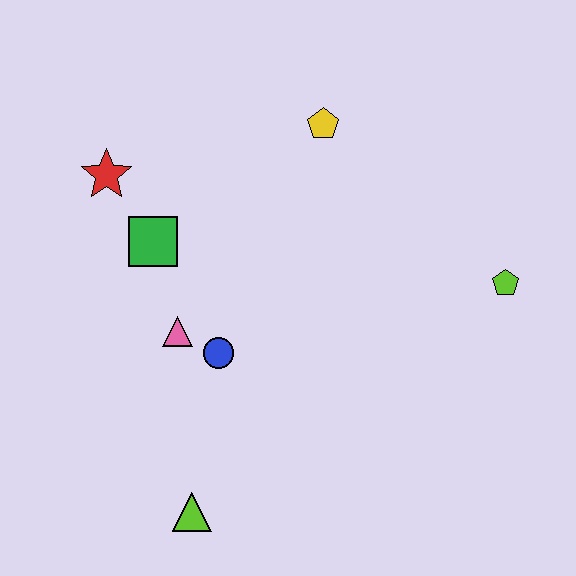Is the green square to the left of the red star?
No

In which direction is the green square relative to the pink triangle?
The green square is above the pink triangle.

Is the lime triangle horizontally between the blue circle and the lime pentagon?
No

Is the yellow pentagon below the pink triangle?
No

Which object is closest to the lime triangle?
The blue circle is closest to the lime triangle.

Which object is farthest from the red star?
The lime pentagon is farthest from the red star.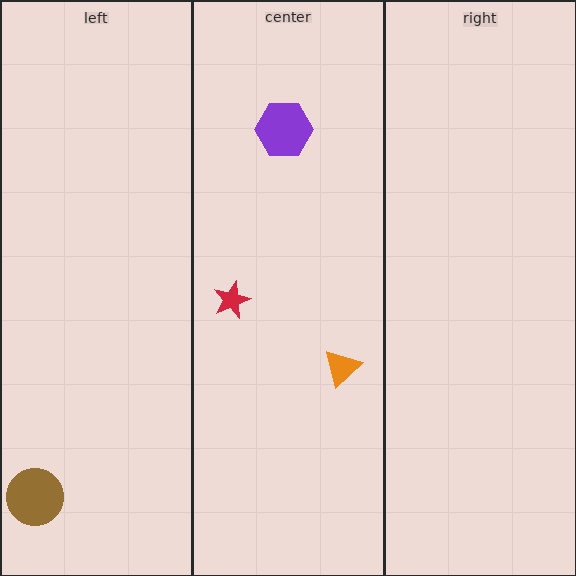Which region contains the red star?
The center region.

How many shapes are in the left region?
1.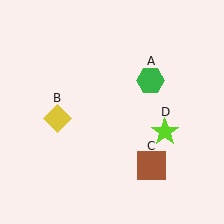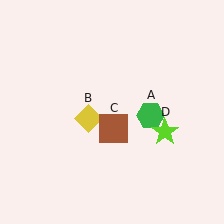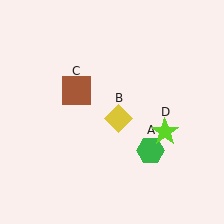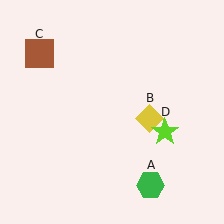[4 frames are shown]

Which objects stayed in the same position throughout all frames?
Lime star (object D) remained stationary.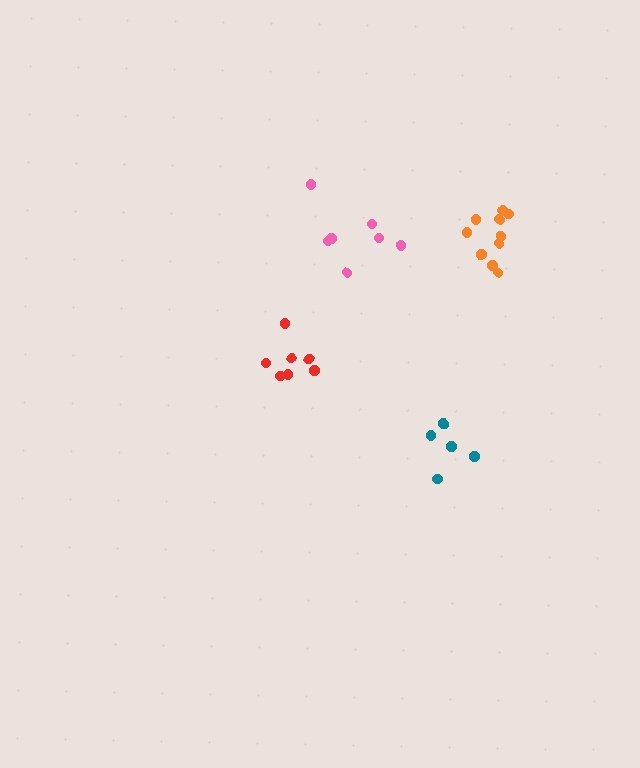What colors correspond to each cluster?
The clusters are colored: pink, orange, red, teal.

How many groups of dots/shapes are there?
There are 4 groups.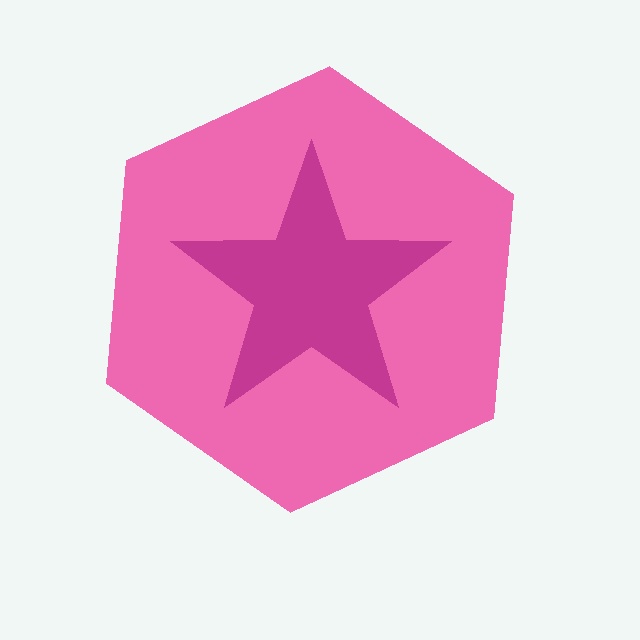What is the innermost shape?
The magenta star.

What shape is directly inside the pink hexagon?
The magenta star.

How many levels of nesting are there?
2.